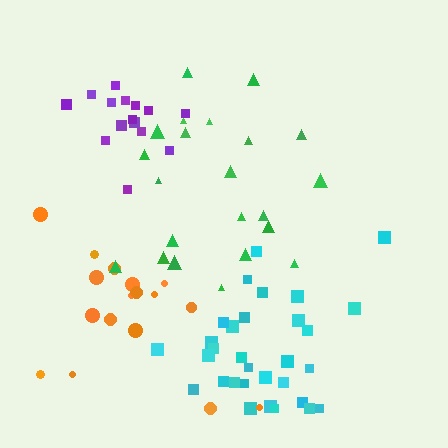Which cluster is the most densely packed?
Purple.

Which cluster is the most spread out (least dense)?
Orange.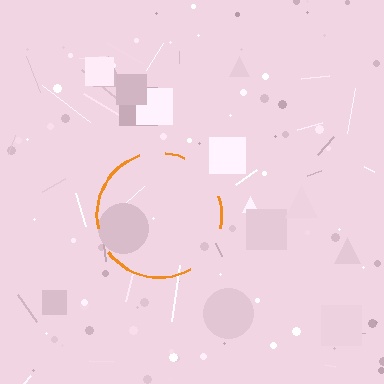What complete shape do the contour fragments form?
The contour fragments form a circle.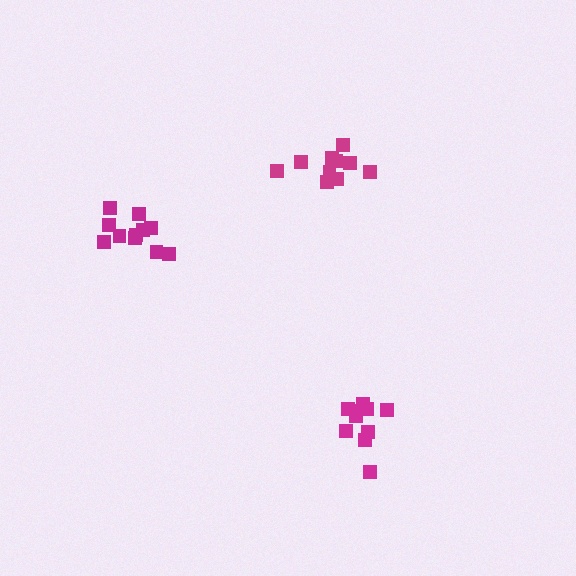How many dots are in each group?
Group 1: 11 dots, Group 2: 10 dots, Group 3: 10 dots (31 total).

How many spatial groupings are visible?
There are 3 spatial groupings.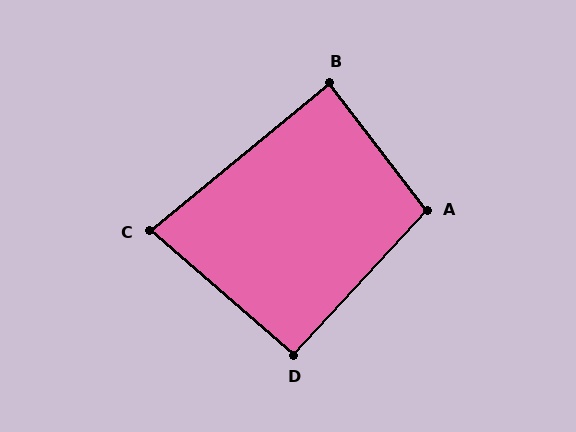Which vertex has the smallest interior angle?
C, at approximately 80 degrees.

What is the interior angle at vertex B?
Approximately 88 degrees (approximately right).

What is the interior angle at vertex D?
Approximately 92 degrees (approximately right).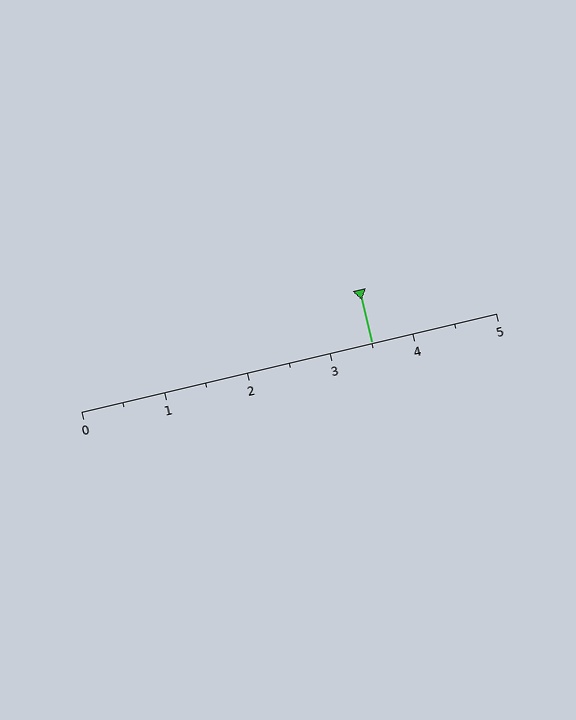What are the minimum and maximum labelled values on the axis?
The axis runs from 0 to 5.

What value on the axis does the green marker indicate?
The marker indicates approximately 3.5.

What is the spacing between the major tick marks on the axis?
The major ticks are spaced 1 apart.